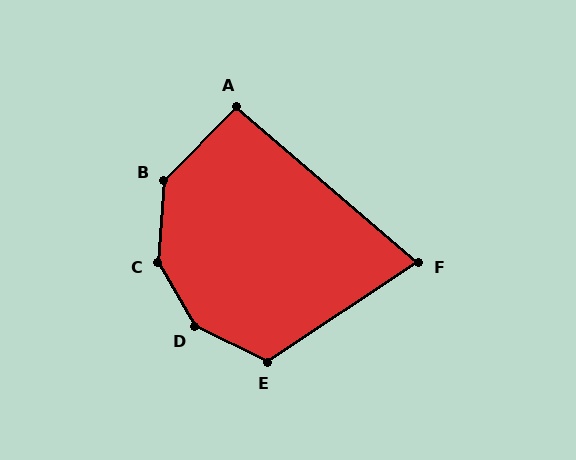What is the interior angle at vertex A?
Approximately 94 degrees (approximately right).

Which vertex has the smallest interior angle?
F, at approximately 74 degrees.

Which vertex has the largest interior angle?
D, at approximately 146 degrees.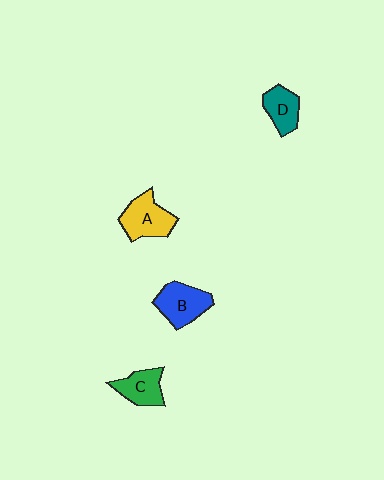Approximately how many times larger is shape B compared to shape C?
Approximately 1.3 times.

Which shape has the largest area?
Shape B (blue).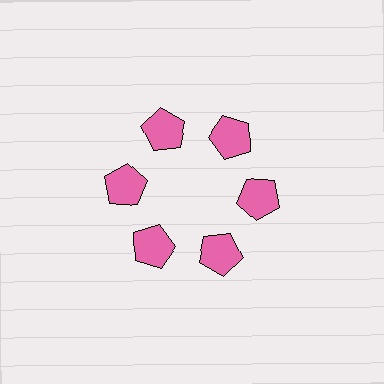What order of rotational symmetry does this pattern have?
This pattern has 6-fold rotational symmetry.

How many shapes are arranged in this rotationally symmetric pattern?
There are 6 shapes, arranged in 6 groups of 1.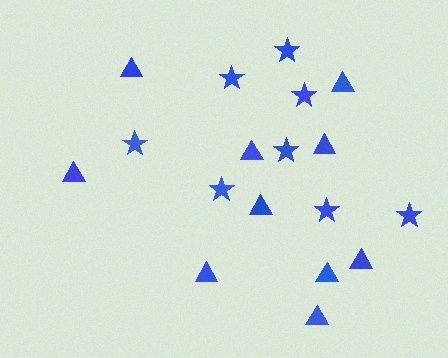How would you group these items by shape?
There are 2 groups: one group of triangles (10) and one group of stars (8).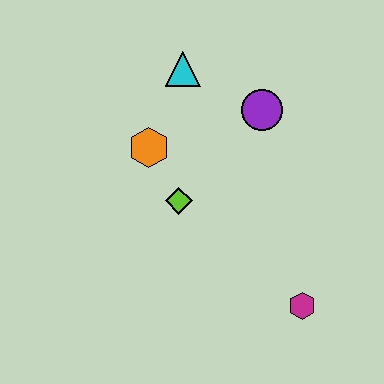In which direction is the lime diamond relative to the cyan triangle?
The lime diamond is below the cyan triangle.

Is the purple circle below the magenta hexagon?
No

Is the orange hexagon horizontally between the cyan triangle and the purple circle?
No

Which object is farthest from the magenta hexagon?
The cyan triangle is farthest from the magenta hexagon.